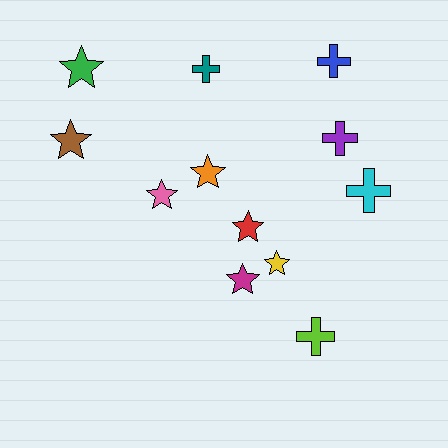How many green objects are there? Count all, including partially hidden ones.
There is 1 green object.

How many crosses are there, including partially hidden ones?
There are 5 crosses.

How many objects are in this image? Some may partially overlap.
There are 12 objects.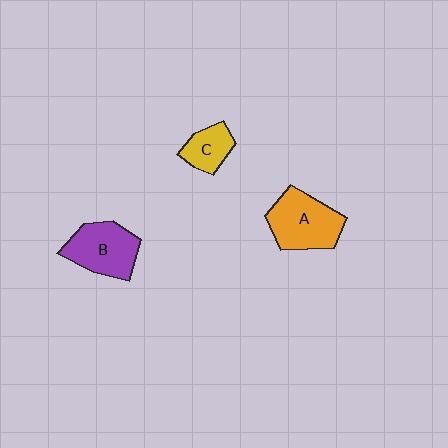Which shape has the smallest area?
Shape C (yellow).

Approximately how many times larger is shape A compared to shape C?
Approximately 1.9 times.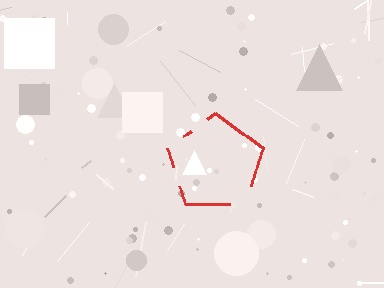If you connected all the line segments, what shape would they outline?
They would outline a pentagon.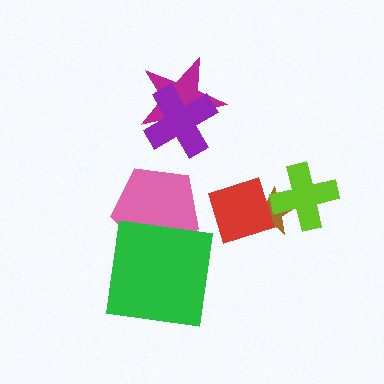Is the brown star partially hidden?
Yes, it is partially covered by another shape.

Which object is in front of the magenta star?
The purple cross is in front of the magenta star.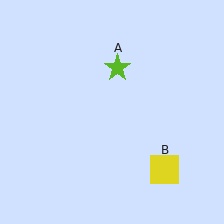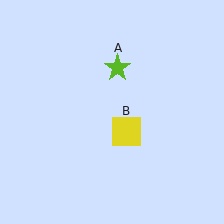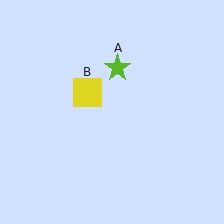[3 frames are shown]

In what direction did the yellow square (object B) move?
The yellow square (object B) moved up and to the left.